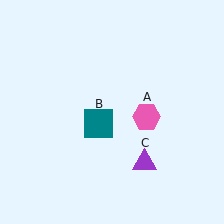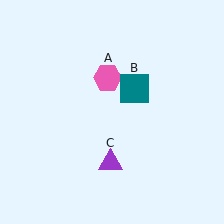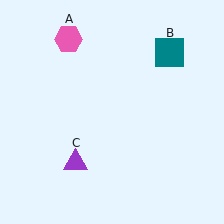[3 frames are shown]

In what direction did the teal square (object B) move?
The teal square (object B) moved up and to the right.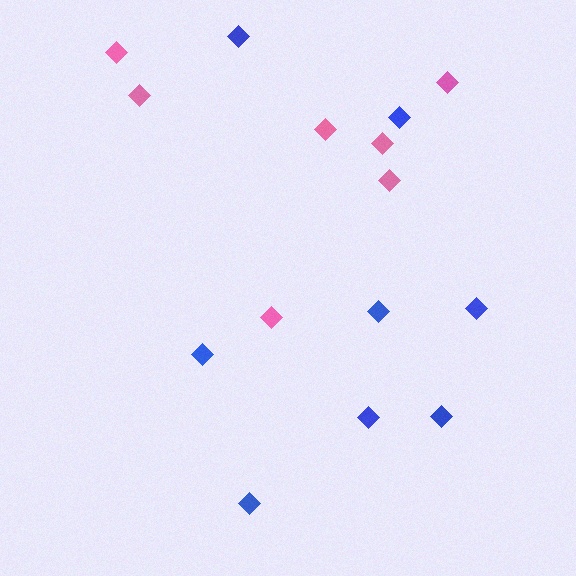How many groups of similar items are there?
There are 2 groups: one group of blue diamonds (8) and one group of pink diamonds (7).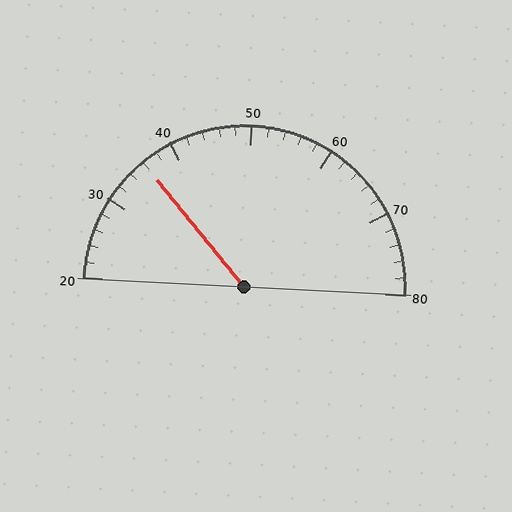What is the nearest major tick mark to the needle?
The nearest major tick mark is 40.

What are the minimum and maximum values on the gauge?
The gauge ranges from 20 to 80.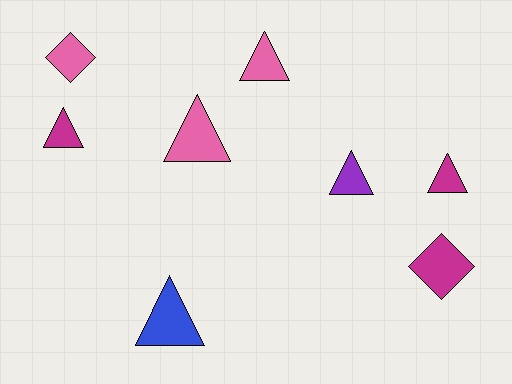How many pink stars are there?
There are no pink stars.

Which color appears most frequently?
Magenta, with 3 objects.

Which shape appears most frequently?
Triangle, with 6 objects.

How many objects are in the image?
There are 8 objects.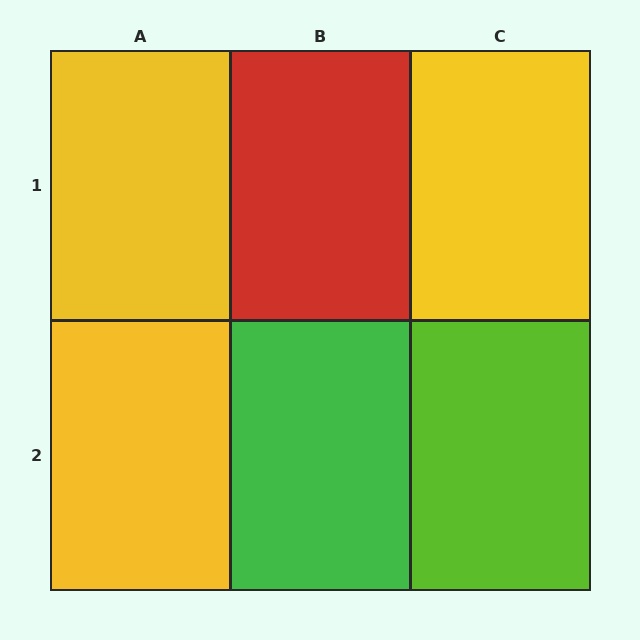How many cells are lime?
1 cell is lime.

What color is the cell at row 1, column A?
Yellow.